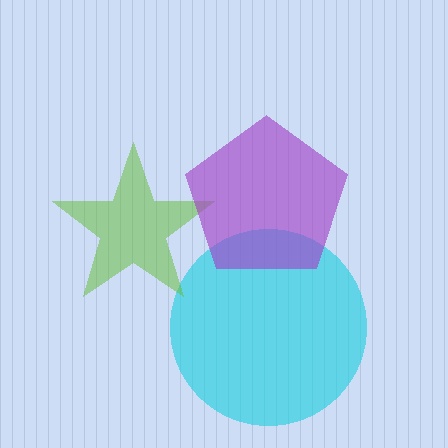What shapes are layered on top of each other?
The layered shapes are: a cyan circle, a lime star, a purple pentagon.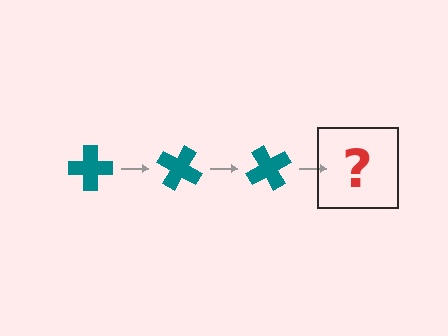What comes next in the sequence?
The next element should be a teal cross rotated 90 degrees.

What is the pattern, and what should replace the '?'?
The pattern is that the cross rotates 30 degrees each step. The '?' should be a teal cross rotated 90 degrees.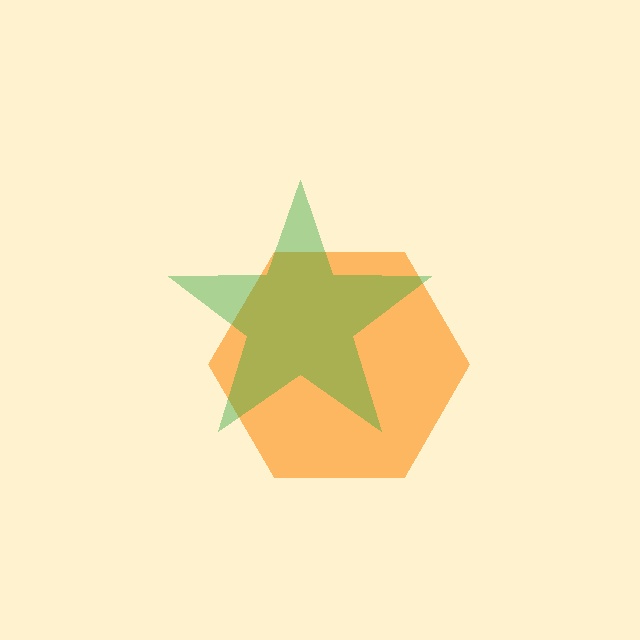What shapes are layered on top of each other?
The layered shapes are: an orange hexagon, a green star.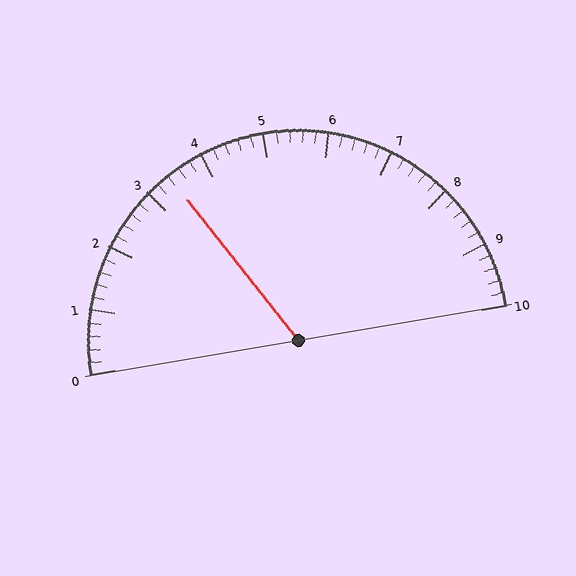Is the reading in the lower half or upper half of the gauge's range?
The reading is in the lower half of the range (0 to 10).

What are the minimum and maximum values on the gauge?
The gauge ranges from 0 to 10.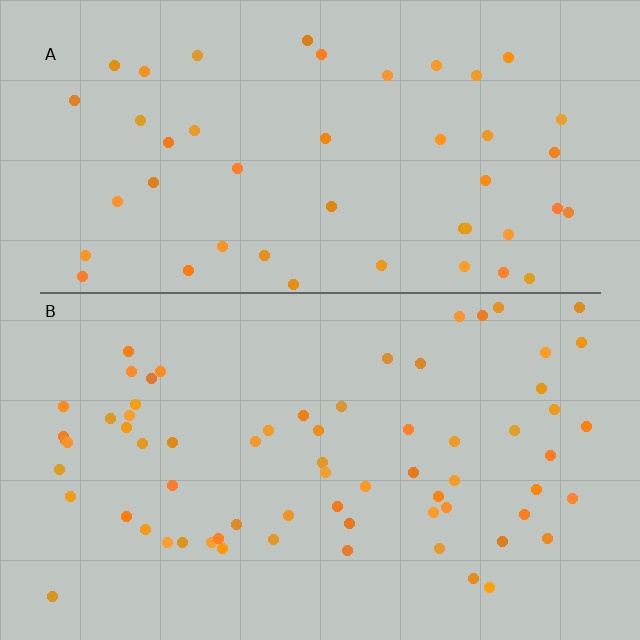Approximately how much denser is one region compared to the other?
Approximately 1.4× — region B over region A.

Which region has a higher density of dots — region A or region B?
B (the bottom).